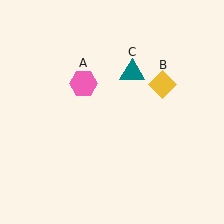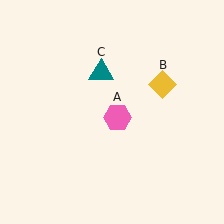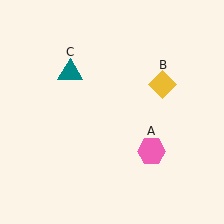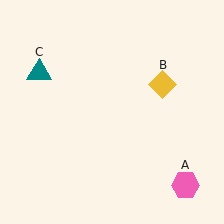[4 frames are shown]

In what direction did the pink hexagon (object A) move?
The pink hexagon (object A) moved down and to the right.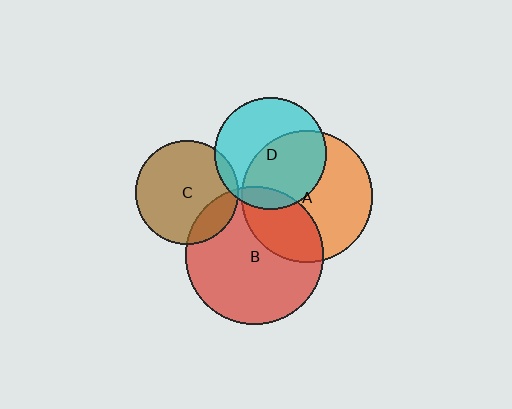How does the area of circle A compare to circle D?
Approximately 1.4 times.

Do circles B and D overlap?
Yes.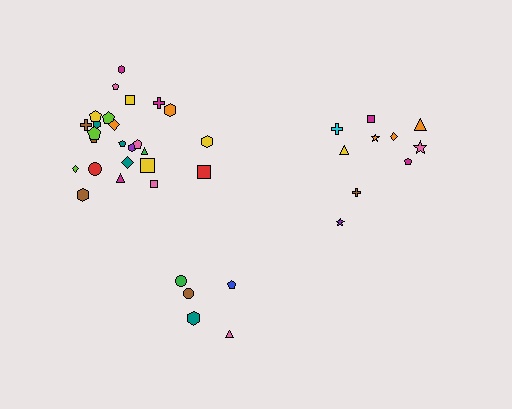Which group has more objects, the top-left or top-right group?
The top-left group.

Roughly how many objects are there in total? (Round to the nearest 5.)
Roughly 40 objects in total.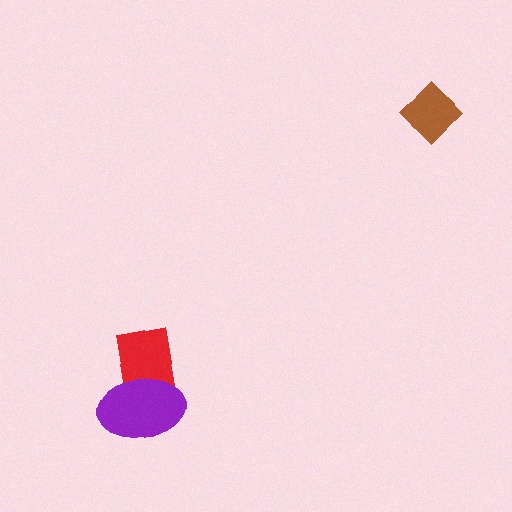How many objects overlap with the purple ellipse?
1 object overlaps with the purple ellipse.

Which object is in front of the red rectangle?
The purple ellipse is in front of the red rectangle.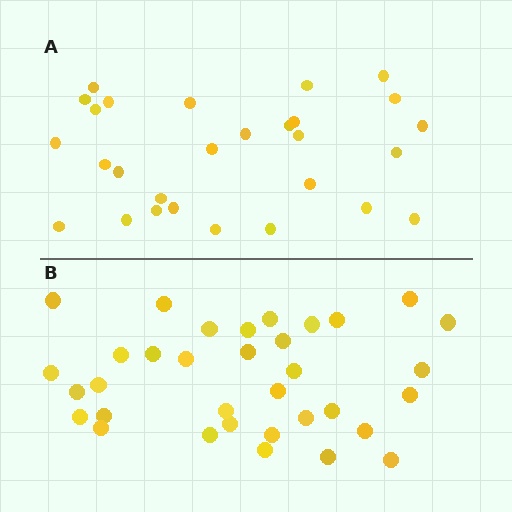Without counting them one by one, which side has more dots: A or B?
Region B (the bottom region) has more dots.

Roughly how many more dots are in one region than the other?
Region B has about 6 more dots than region A.